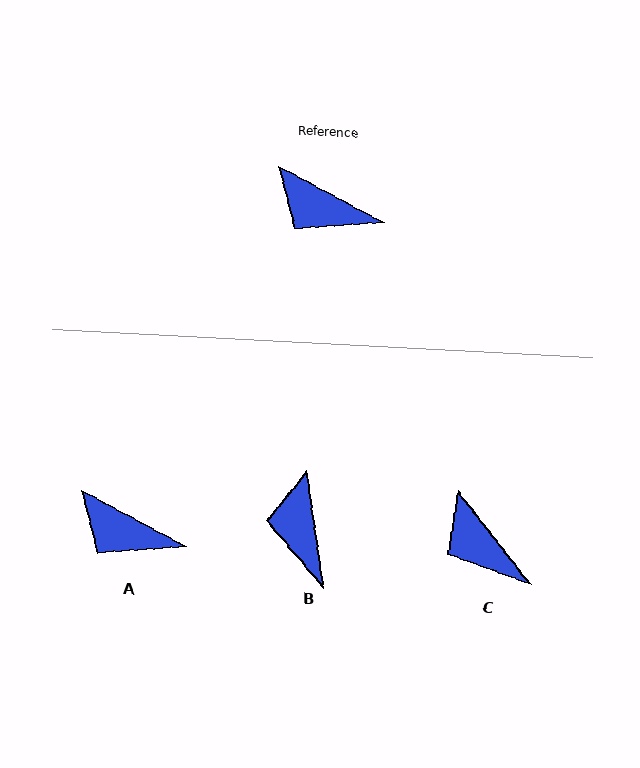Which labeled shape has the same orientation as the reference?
A.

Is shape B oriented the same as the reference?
No, it is off by about 54 degrees.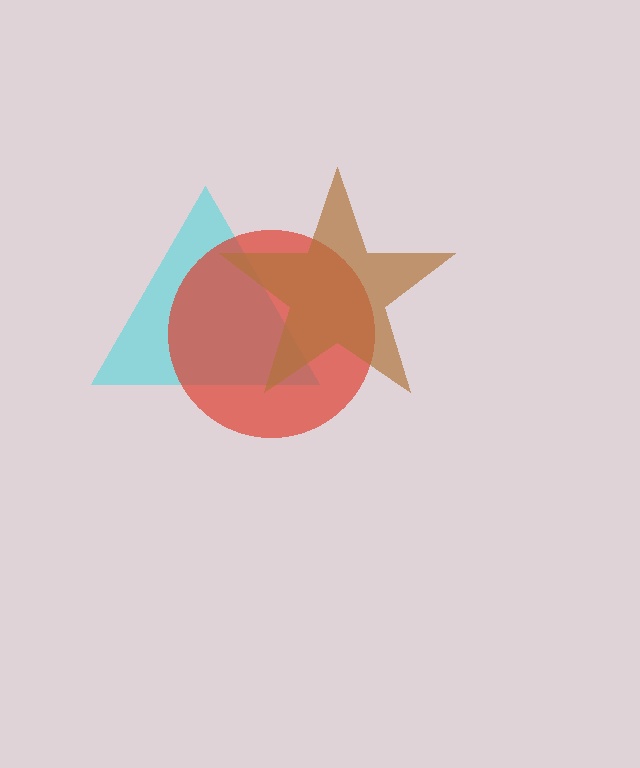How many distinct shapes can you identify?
There are 3 distinct shapes: a cyan triangle, a red circle, a brown star.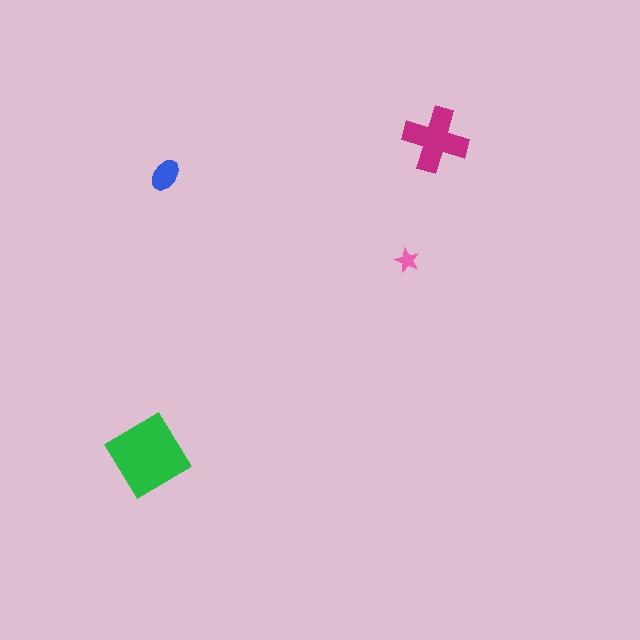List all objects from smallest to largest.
The pink star, the blue ellipse, the magenta cross, the green diamond.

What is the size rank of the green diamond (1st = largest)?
1st.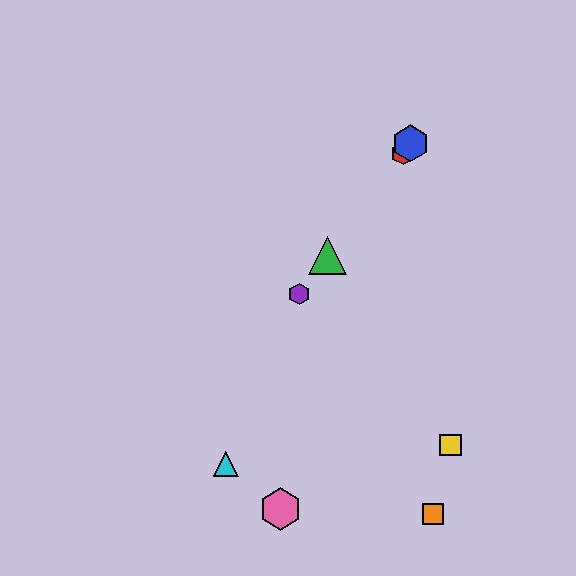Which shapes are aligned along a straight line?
The red hexagon, the blue hexagon, the green triangle, the purple hexagon are aligned along a straight line.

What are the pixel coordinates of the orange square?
The orange square is at (433, 514).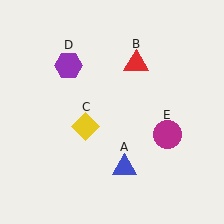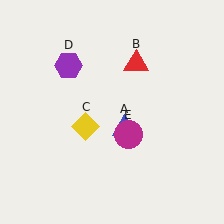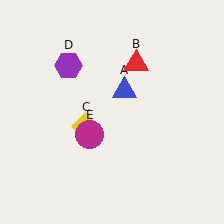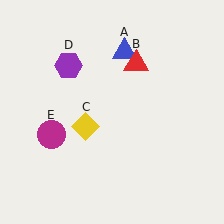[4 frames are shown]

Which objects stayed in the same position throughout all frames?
Red triangle (object B) and yellow diamond (object C) and purple hexagon (object D) remained stationary.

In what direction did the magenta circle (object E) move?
The magenta circle (object E) moved left.